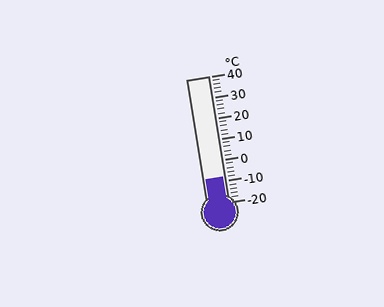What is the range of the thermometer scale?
The thermometer scale ranges from -20°C to 40°C.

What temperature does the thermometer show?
The thermometer shows approximately -8°C.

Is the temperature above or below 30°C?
The temperature is below 30°C.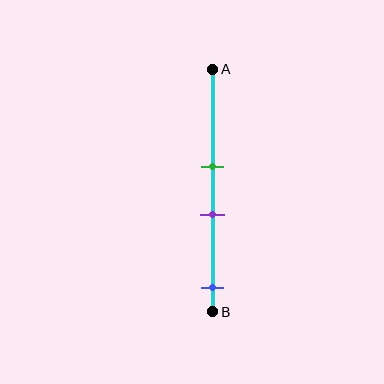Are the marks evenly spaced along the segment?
No, the marks are not evenly spaced.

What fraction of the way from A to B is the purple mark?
The purple mark is approximately 60% (0.6) of the way from A to B.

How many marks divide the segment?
There are 3 marks dividing the segment.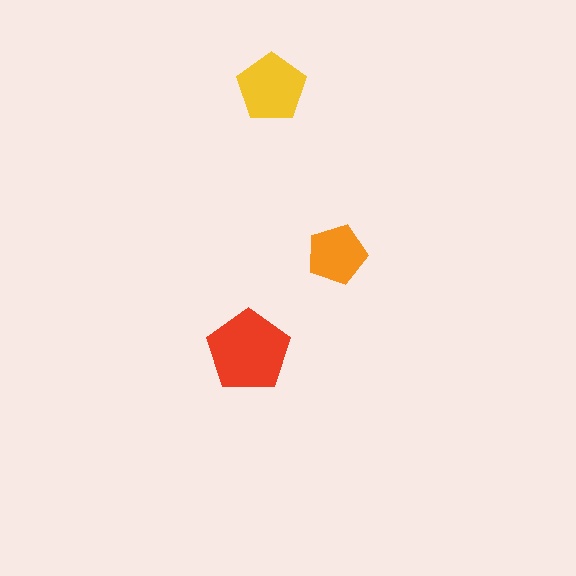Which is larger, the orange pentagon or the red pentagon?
The red one.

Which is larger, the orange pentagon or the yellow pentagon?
The yellow one.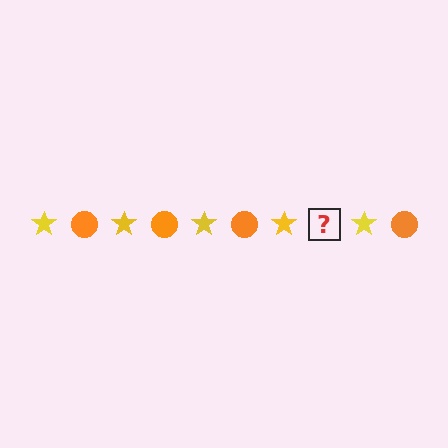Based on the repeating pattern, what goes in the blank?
The blank should be an orange circle.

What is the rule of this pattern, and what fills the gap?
The rule is that the pattern alternates between yellow star and orange circle. The gap should be filled with an orange circle.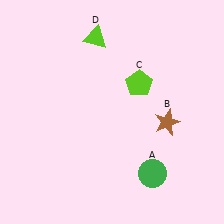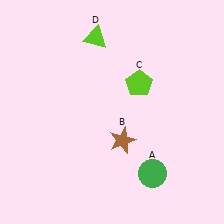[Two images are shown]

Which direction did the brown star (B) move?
The brown star (B) moved left.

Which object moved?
The brown star (B) moved left.